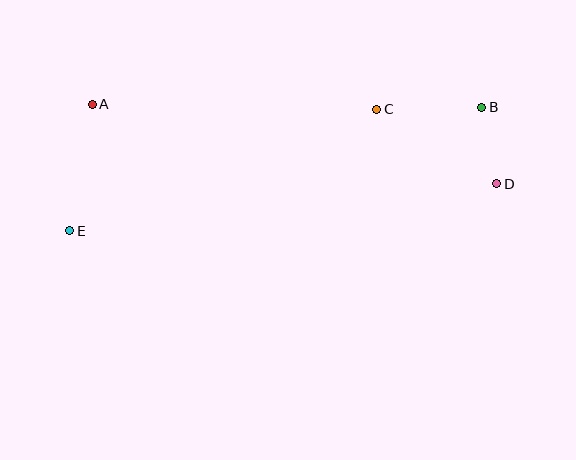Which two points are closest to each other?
Points B and D are closest to each other.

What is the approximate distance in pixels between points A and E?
The distance between A and E is approximately 129 pixels.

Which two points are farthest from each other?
Points B and E are farthest from each other.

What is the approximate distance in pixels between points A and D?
The distance between A and D is approximately 412 pixels.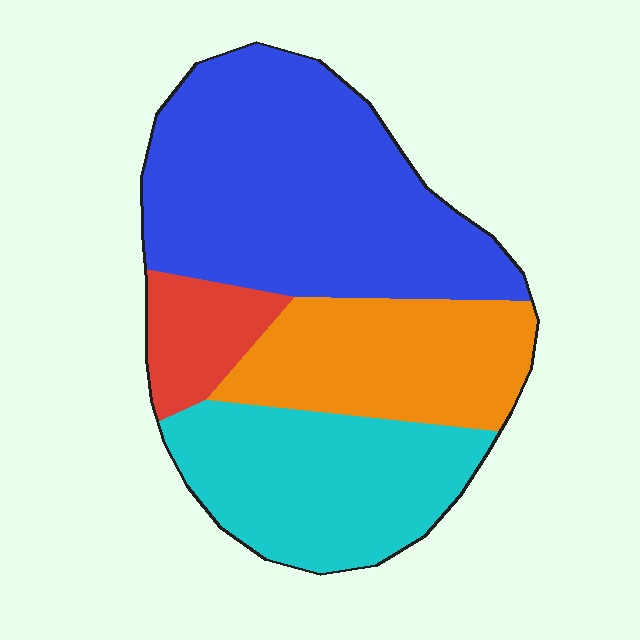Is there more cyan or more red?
Cyan.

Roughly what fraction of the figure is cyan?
Cyan covers roughly 25% of the figure.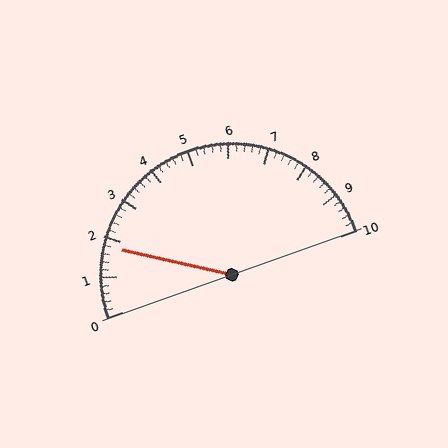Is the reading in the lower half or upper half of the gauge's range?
The reading is in the lower half of the range (0 to 10).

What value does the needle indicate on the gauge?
The needle indicates approximately 1.8.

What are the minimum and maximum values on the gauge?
The gauge ranges from 0 to 10.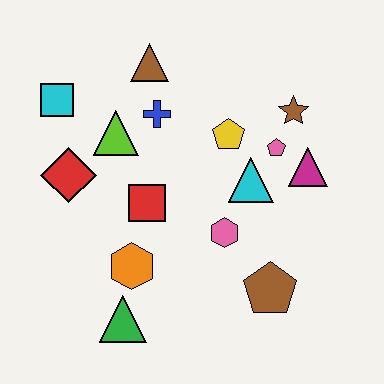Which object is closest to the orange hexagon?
The green triangle is closest to the orange hexagon.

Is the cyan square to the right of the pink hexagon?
No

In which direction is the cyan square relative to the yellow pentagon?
The cyan square is to the left of the yellow pentagon.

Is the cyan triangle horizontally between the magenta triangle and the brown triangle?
Yes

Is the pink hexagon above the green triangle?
Yes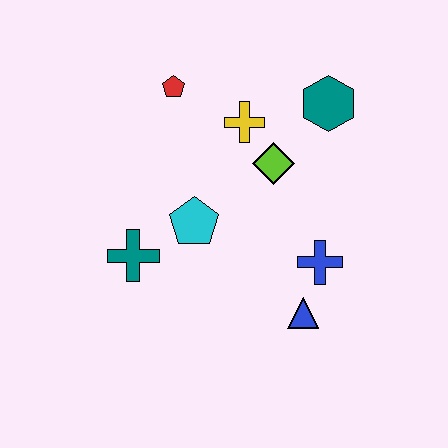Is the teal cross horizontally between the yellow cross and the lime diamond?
No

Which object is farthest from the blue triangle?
The red pentagon is farthest from the blue triangle.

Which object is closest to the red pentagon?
The yellow cross is closest to the red pentagon.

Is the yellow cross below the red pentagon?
Yes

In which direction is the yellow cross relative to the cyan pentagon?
The yellow cross is above the cyan pentagon.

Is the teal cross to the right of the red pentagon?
No